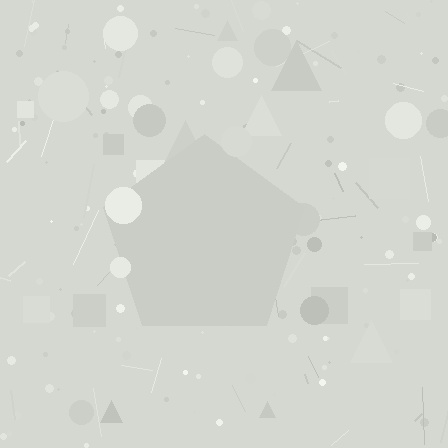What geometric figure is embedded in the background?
A pentagon is embedded in the background.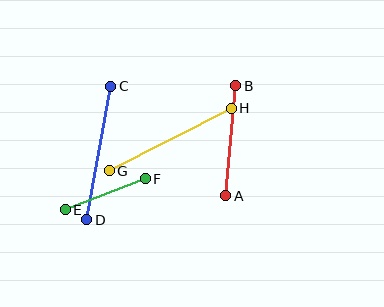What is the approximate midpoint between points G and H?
The midpoint is at approximately (170, 139) pixels.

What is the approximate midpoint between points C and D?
The midpoint is at approximately (99, 153) pixels.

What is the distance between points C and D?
The distance is approximately 135 pixels.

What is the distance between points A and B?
The distance is approximately 110 pixels.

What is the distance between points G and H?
The distance is approximately 137 pixels.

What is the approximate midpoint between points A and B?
The midpoint is at approximately (231, 141) pixels.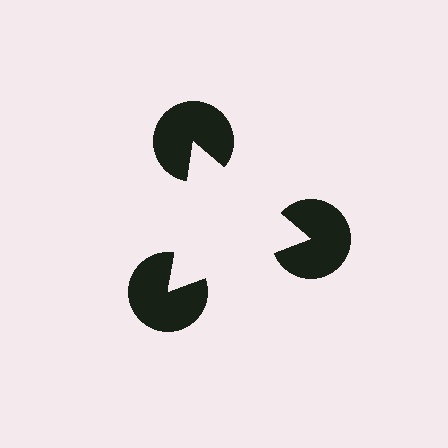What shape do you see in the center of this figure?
An illusory triangle — its edges are inferred from the aligned wedge cuts in the pac-man discs, not physically drawn.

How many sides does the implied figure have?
3 sides.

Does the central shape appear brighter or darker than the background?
It typically appears slightly brighter than the background, even though no actual brightness change is drawn.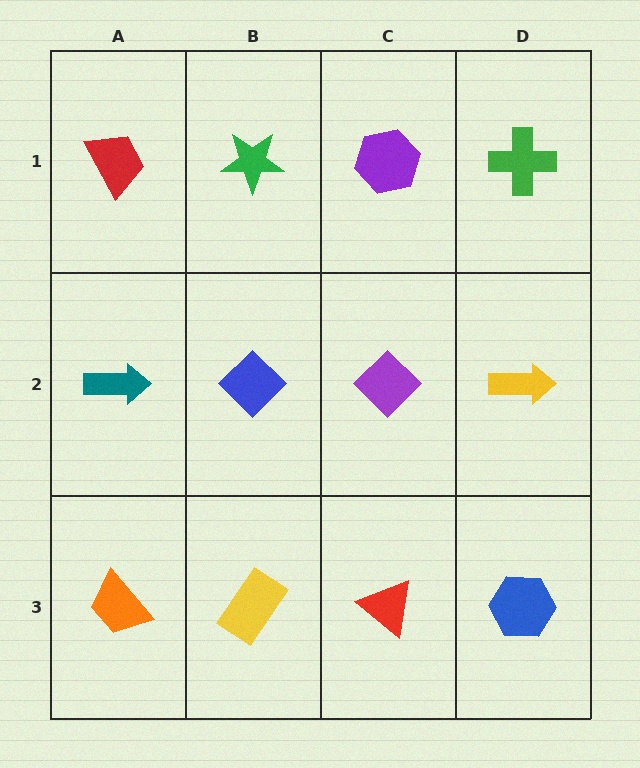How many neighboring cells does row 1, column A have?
2.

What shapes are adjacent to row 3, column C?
A purple diamond (row 2, column C), a yellow rectangle (row 3, column B), a blue hexagon (row 3, column D).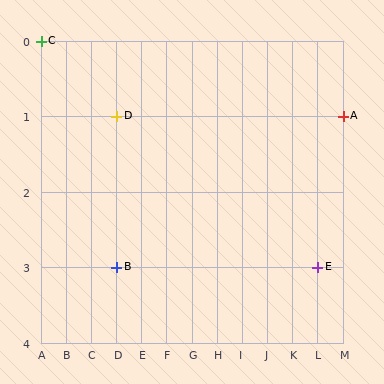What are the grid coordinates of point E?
Point E is at grid coordinates (L, 3).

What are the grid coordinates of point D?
Point D is at grid coordinates (D, 1).